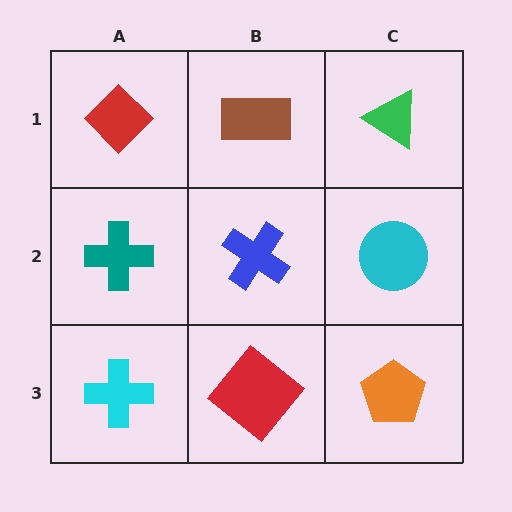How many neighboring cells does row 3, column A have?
2.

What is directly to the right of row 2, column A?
A blue cross.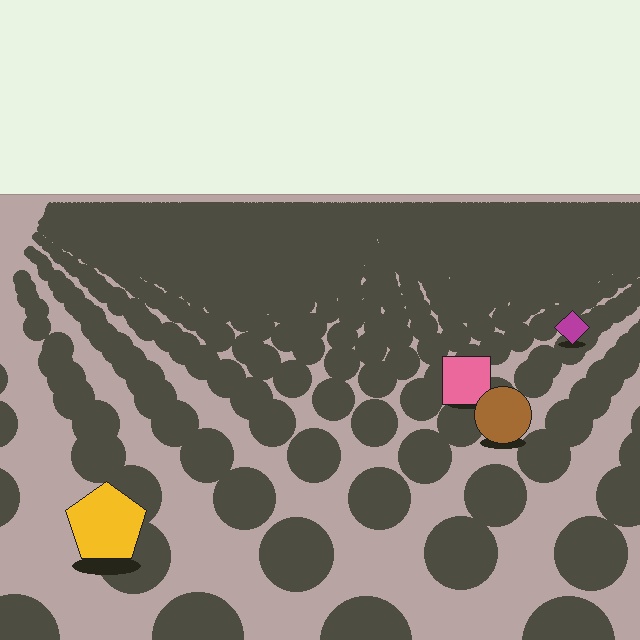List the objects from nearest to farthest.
From nearest to farthest: the yellow pentagon, the brown circle, the pink square, the magenta diamond.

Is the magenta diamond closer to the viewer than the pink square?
No. The pink square is closer — you can tell from the texture gradient: the ground texture is coarser near it.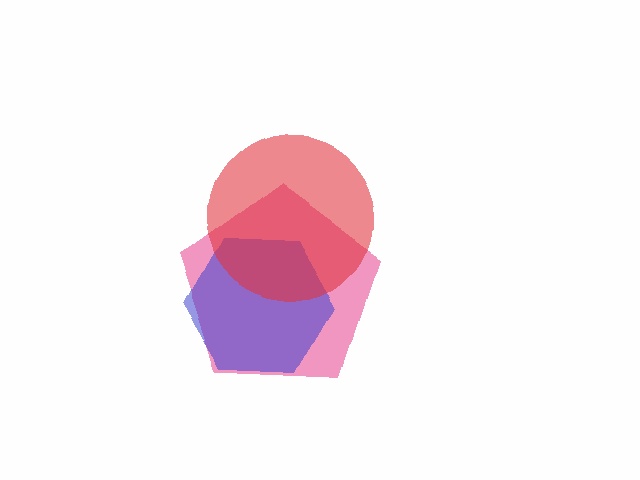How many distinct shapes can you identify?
There are 3 distinct shapes: a pink pentagon, a blue hexagon, a red circle.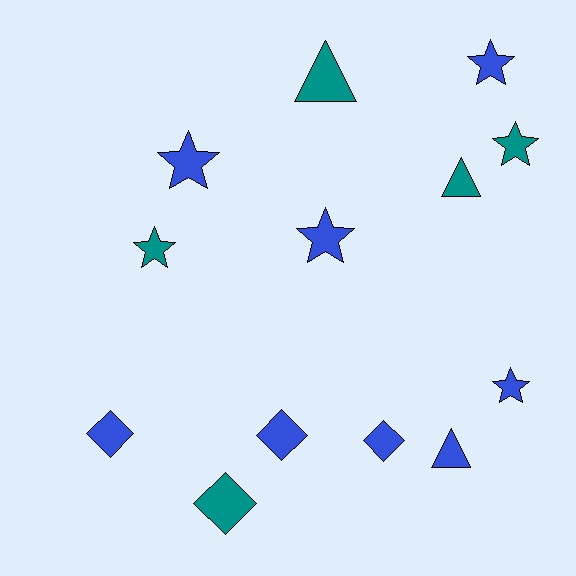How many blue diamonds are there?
There are 3 blue diamonds.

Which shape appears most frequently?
Star, with 6 objects.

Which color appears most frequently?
Blue, with 8 objects.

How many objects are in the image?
There are 13 objects.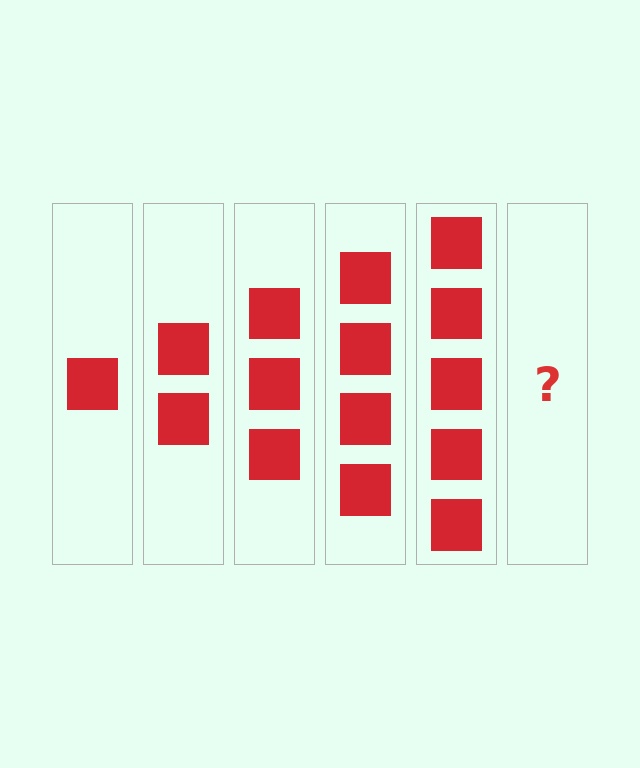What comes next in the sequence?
The next element should be 6 squares.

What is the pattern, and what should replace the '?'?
The pattern is that each step adds one more square. The '?' should be 6 squares.